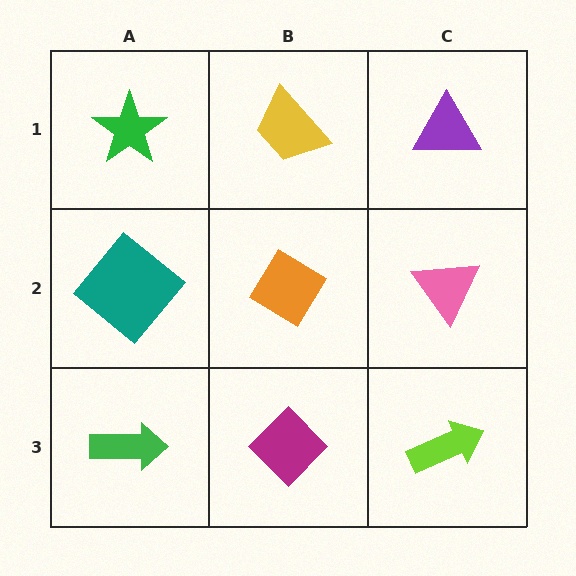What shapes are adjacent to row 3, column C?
A pink triangle (row 2, column C), a magenta diamond (row 3, column B).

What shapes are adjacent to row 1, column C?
A pink triangle (row 2, column C), a yellow trapezoid (row 1, column B).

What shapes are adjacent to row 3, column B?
An orange diamond (row 2, column B), a green arrow (row 3, column A), a lime arrow (row 3, column C).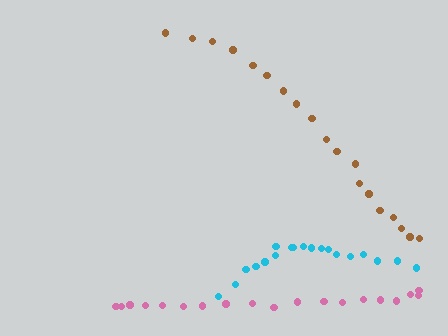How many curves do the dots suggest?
There are 3 distinct paths.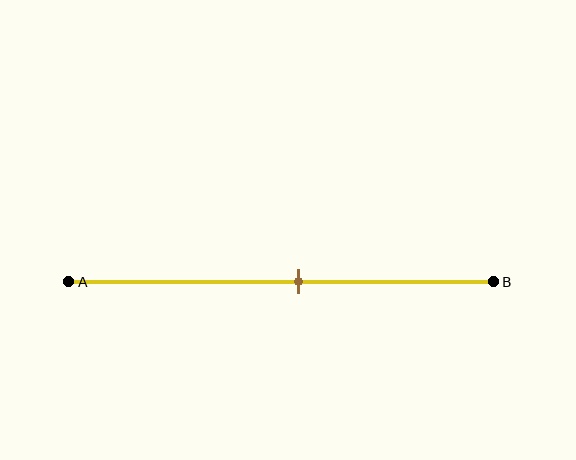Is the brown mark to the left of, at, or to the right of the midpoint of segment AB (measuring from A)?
The brown mark is to the right of the midpoint of segment AB.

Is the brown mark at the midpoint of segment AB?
No, the mark is at about 55% from A, not at the 50% midpoint.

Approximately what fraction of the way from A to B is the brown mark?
The brown mark is approximately 55% of the way from A to B.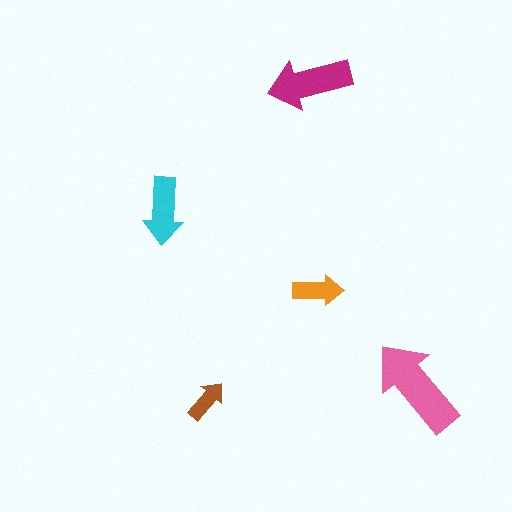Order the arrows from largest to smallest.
the pink one, the magenta one, the cyan one, the orange one, the brown one.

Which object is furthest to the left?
The cyan arrow is leftmost.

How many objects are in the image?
There are 5 objects in the image.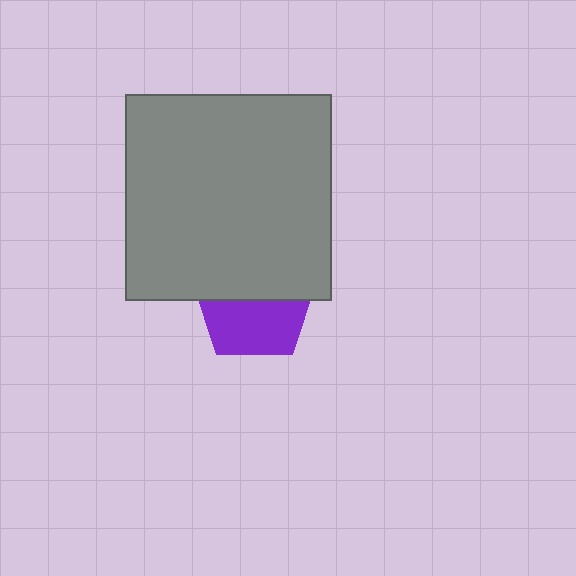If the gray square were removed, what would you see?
You would see the complete purple pentagon.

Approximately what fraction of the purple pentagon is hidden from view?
Roughly 51% of the purple pentagon is hidden behind the gray square.